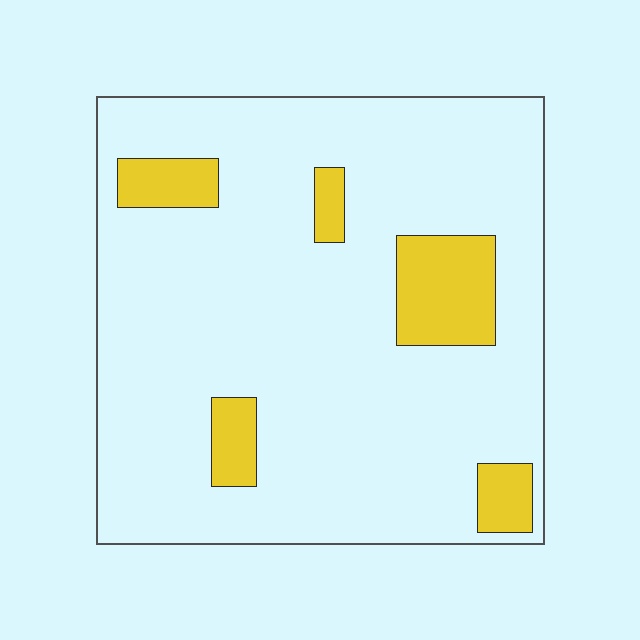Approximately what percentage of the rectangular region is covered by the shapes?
Approximately 15%.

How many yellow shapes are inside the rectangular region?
5.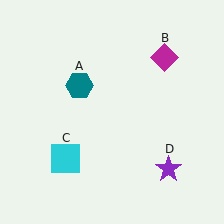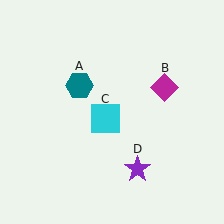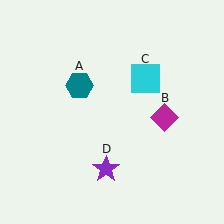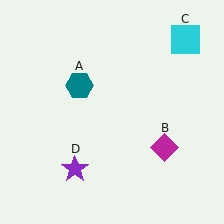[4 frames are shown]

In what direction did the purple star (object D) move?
The purple star (object D) moved left.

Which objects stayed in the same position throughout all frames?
Teal hexagon (object A) remained stationary.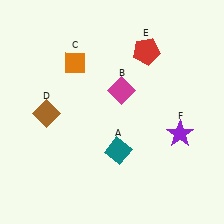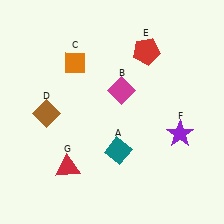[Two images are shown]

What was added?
A red triangle (G) was added in Image 2.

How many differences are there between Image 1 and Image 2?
There is 1 difference between the two images.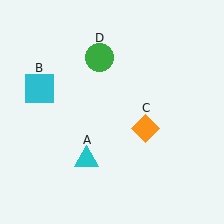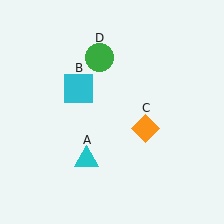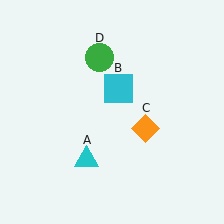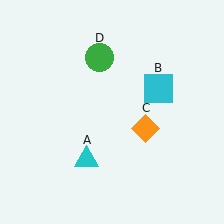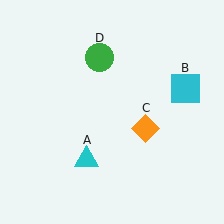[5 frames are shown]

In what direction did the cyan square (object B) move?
The cyan square (object B) moved right.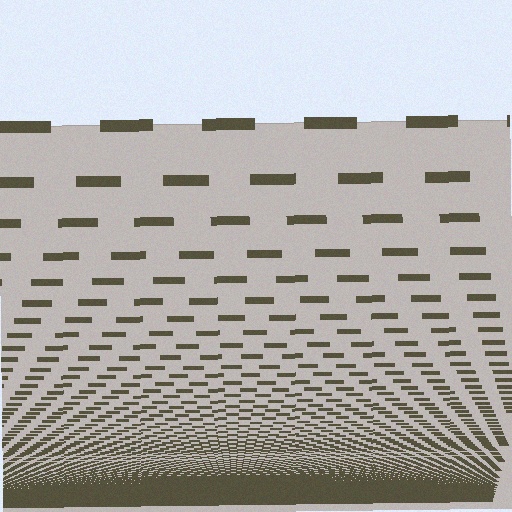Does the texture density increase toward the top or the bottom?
Density increases toward the bottom.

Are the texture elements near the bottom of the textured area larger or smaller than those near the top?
Smaller. The gradient is inverted — elements near the bottom are smaller and denser.